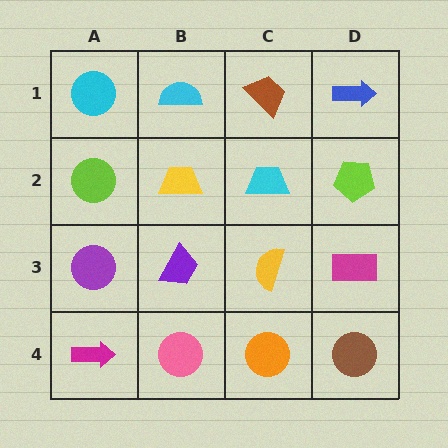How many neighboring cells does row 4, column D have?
2.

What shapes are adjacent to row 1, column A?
A lime circle (row 2, column A), a cyan semicircle (row 1, column B).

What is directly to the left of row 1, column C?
A cyan semicircle.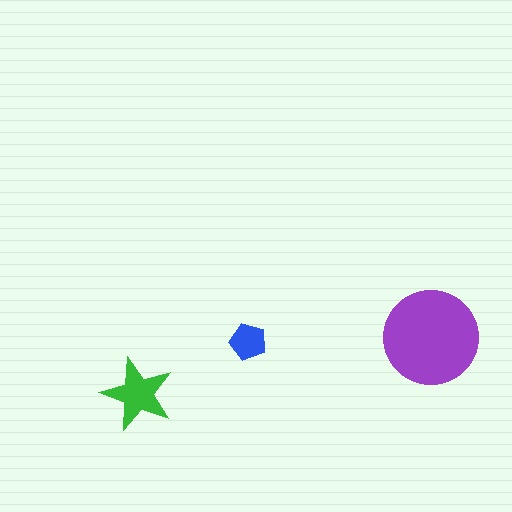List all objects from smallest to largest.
The blue pentagon, the green star, the purple circle.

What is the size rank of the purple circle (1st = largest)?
1st.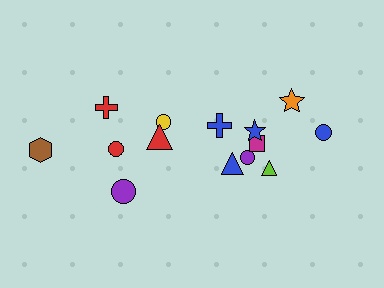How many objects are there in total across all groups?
There are 14 objects.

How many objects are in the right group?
There are 8 objects.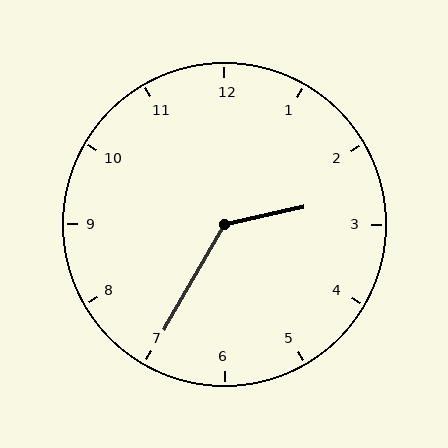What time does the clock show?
2:35.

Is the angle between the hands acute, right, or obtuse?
It is obtuse.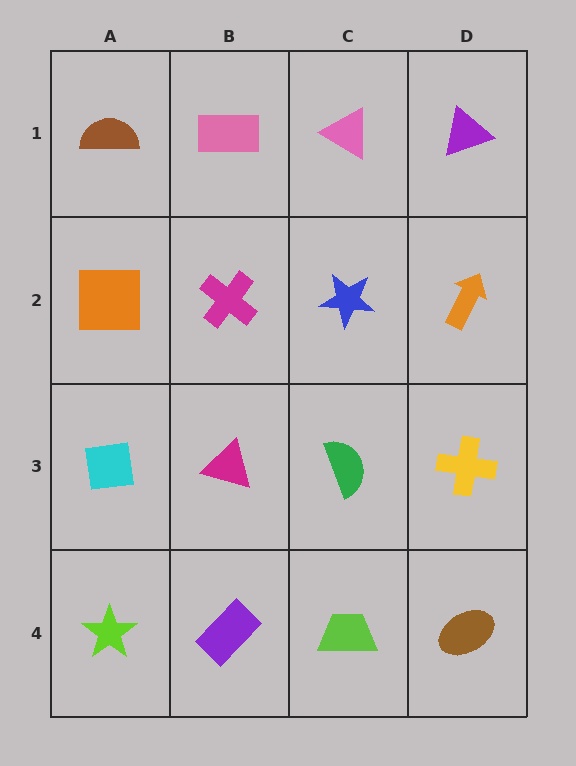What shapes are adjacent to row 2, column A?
A brown semicircle (row 1, column A), a cyan square (row 3, column A), a magenta cross (row 2, column B).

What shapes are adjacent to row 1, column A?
An orange square (row 2, column A), a pink rectangle (row 1, column B).